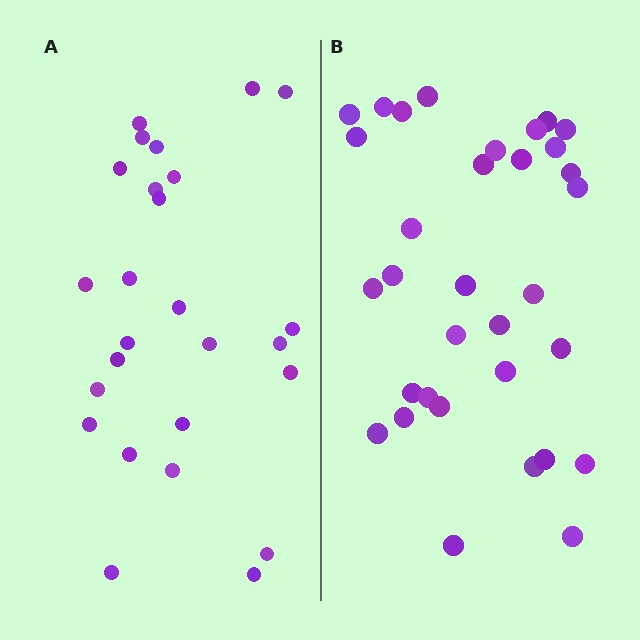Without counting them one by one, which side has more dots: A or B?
Region B (the right region) has more dots.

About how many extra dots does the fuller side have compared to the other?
Region B has roughly 8 or so more dots than region A.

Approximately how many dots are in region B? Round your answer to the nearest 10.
About 30 dots. (The exact count is 33, which rounds to 30.)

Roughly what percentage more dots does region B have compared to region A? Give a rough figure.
About 25% more.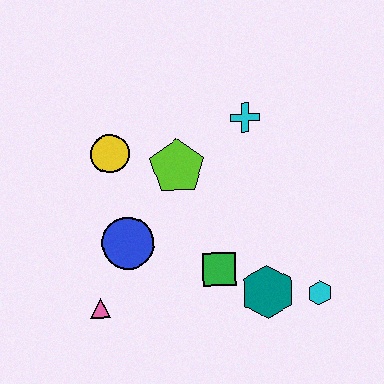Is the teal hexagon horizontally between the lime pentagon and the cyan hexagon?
Yes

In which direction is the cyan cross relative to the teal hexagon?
The cyan cross is above the teal hexagon.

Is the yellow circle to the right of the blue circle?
No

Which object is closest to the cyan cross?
The lime pentagon is closest to the cyan cross.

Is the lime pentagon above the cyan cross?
No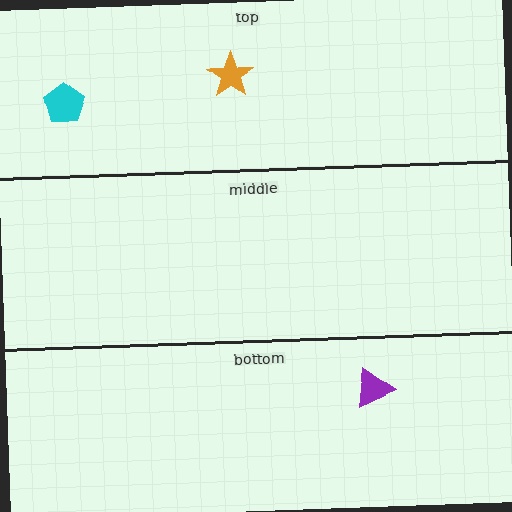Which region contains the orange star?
The top region.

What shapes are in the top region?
The cyan pentagon, the orange star.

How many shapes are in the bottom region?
1.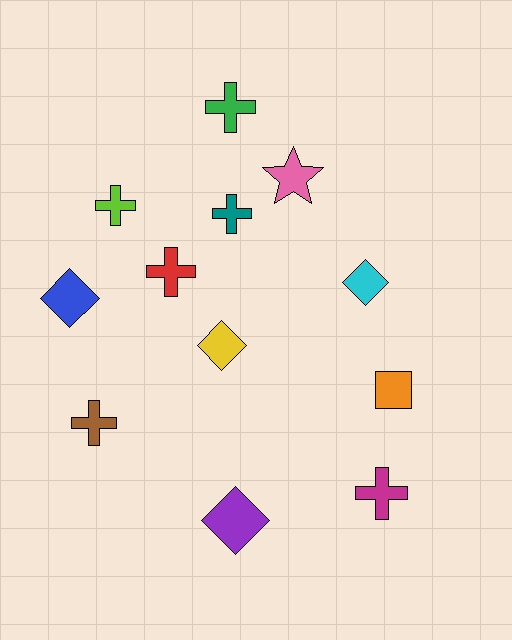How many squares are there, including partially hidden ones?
There is 1 square.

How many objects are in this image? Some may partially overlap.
There are 12 objects.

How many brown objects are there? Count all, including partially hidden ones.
There is 1 brown object.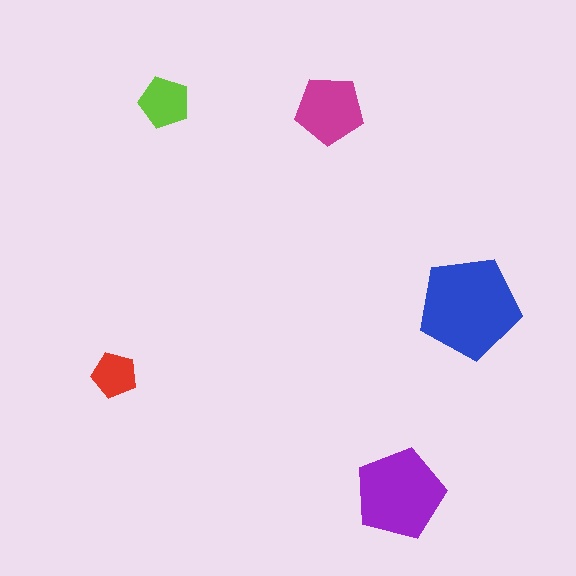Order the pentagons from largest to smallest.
the blue one, the purple one, the magenta one, the lime one, the red one.